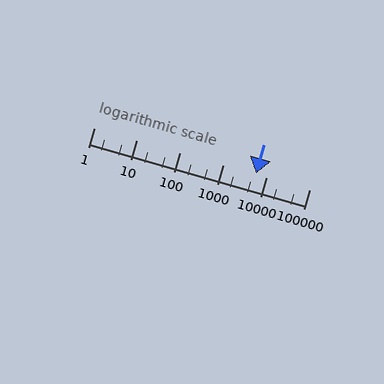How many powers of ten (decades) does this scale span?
The scale spans 5 decades, from 1 to 100000.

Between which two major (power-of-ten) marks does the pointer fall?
The pointer is between 1000 and 10000.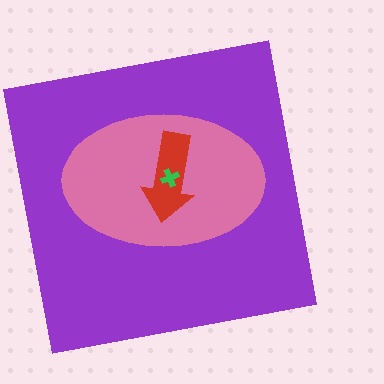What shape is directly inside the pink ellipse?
The red arrow.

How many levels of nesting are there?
4.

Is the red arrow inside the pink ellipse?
Yes.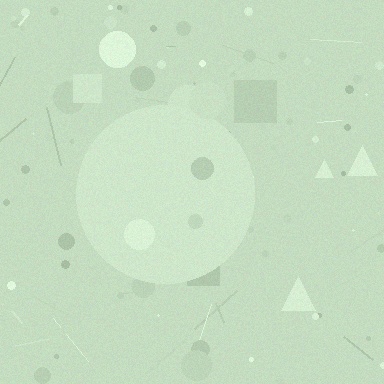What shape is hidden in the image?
A circle is hidden in the image.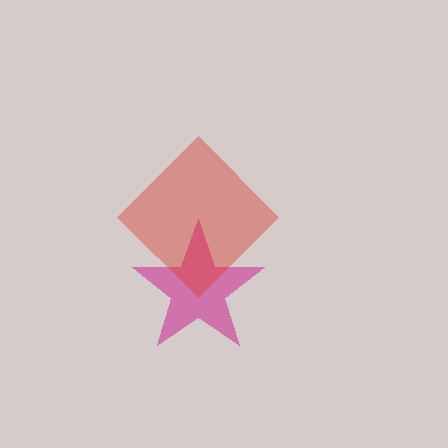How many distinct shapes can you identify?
There are 2 distinct shapes: a magenta star, a red diamond.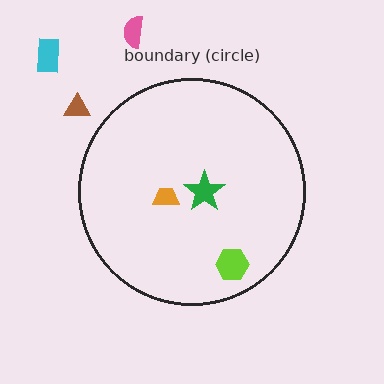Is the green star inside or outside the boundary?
Inside.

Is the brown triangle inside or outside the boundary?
Outside.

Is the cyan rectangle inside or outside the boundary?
Outside.